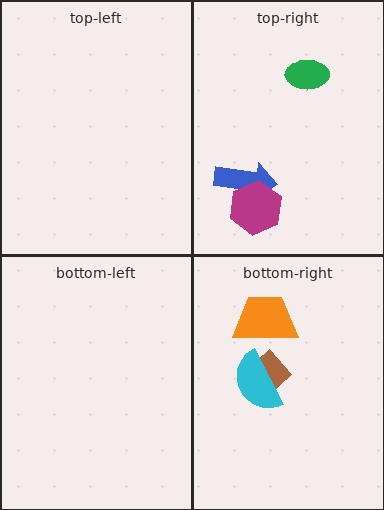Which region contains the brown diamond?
The bottom-right region.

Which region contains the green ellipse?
The top-right region.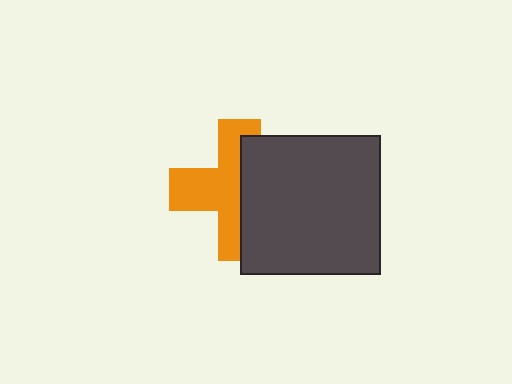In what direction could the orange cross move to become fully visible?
The orange cross could move left. That would shift it out from behind the dark gray square entirely.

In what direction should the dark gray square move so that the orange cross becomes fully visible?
The dark gray square should move right. That is the shortest direction to clear the overlap and leave the orange cross fully visible.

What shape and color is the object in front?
The object in front is a dark gray square.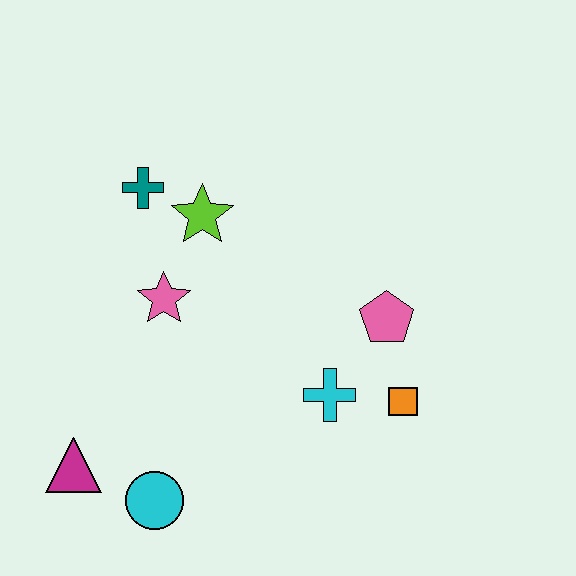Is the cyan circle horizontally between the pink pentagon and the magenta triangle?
Yes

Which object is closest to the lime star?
The teal cross is closest to the lime star.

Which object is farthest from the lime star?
The cyan circle is farthest from the lime star.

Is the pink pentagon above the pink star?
No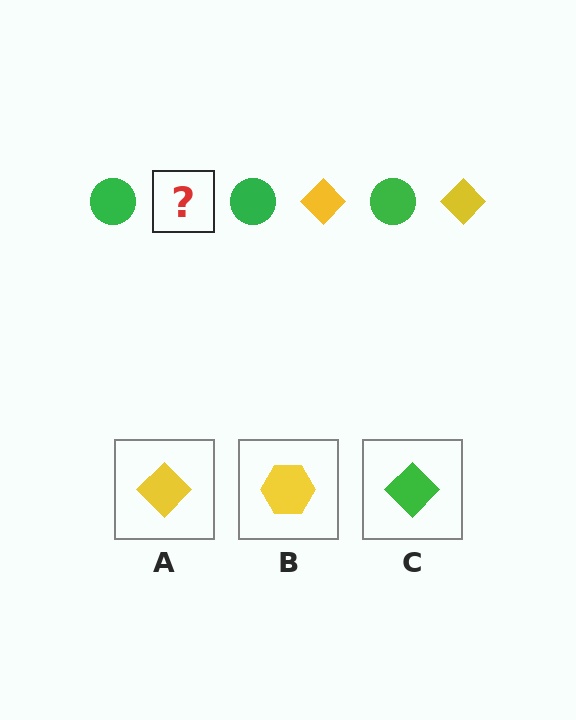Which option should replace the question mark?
Option A.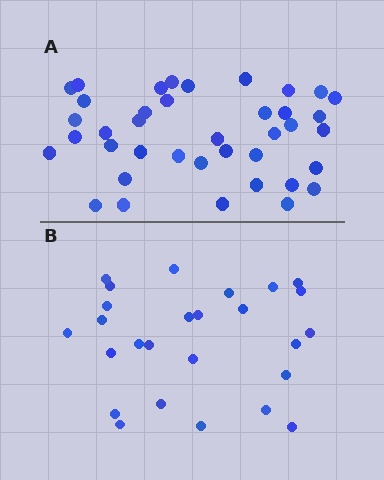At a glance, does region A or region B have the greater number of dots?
Region A (the top region) has more dots.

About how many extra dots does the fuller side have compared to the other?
Region A has approximately 15 more dots than region B.